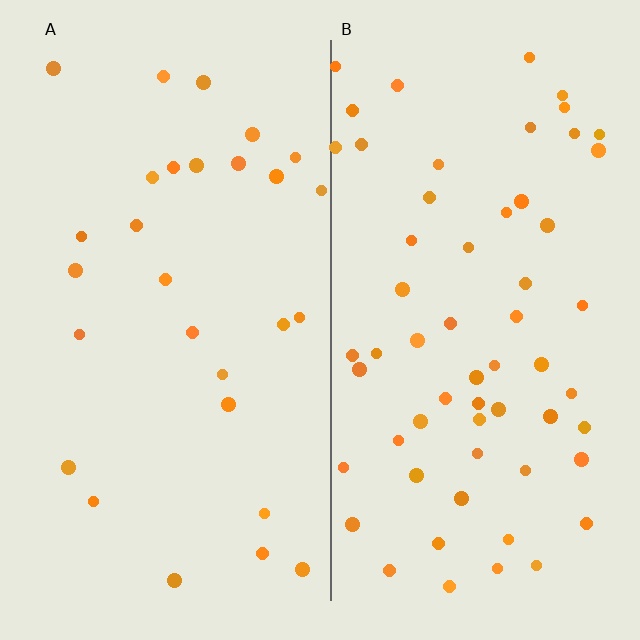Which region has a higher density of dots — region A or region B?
B (the right).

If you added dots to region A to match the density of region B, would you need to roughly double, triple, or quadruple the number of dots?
Approximately double.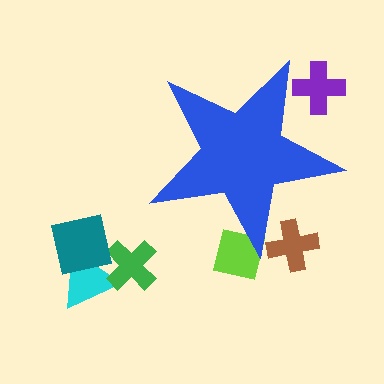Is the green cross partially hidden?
No, the green cross is fully visible.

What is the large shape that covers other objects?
A blue star.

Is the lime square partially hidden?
Yes, the lime square is partially hidden behind the blue star.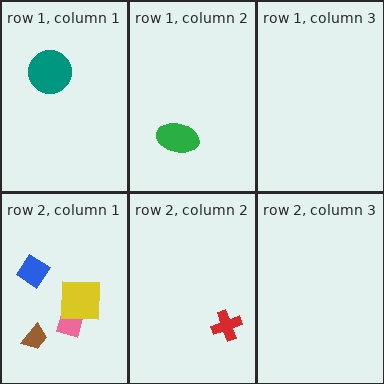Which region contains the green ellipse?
The row 1, column 2 region.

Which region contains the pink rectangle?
The row 2, column 1 region.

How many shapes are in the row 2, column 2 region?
1.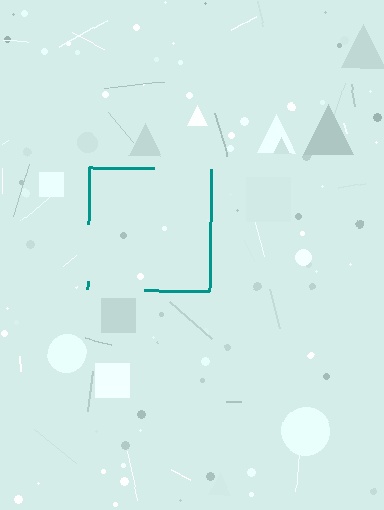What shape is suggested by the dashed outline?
The dashed outline suggests a square.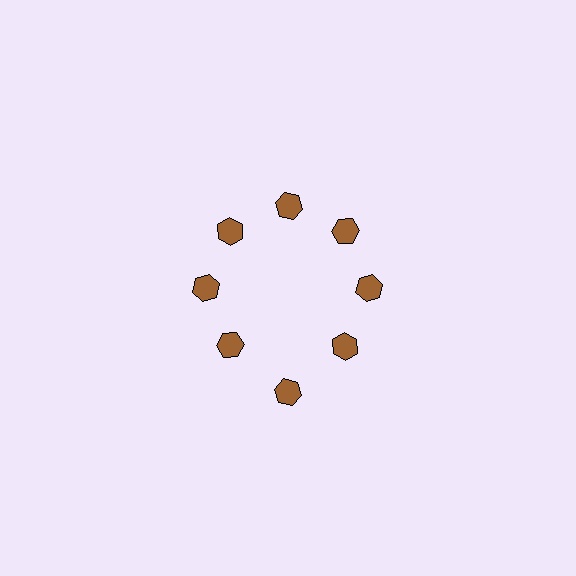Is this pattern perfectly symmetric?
No. The 8 brown hexagons are arranged in a ring, but one element near the 6 o'clock position is pushed outward from the center, breaking the 8-fold rotational symmetry.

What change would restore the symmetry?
The symmetry would be restored by moving it inward, back onto the ring so that all 8 hexagons sit at equal angles and equal distance from the center.